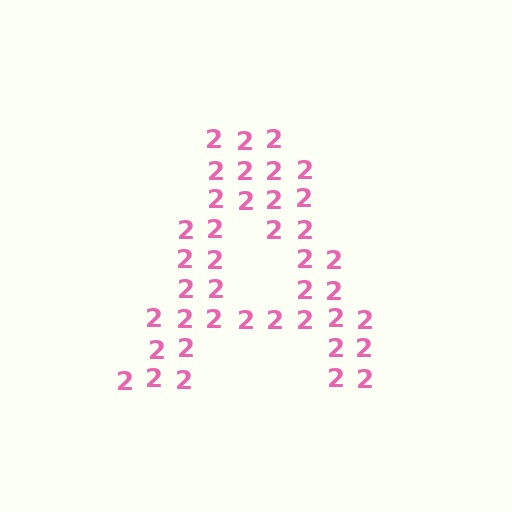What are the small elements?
The small elements are digit 2's.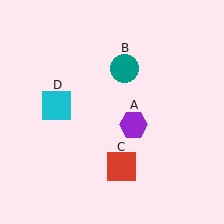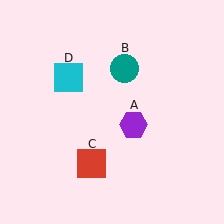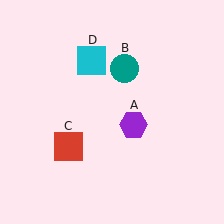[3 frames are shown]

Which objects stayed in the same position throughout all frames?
Purple hexagon (object A) and teal circle (object B) remained stationary.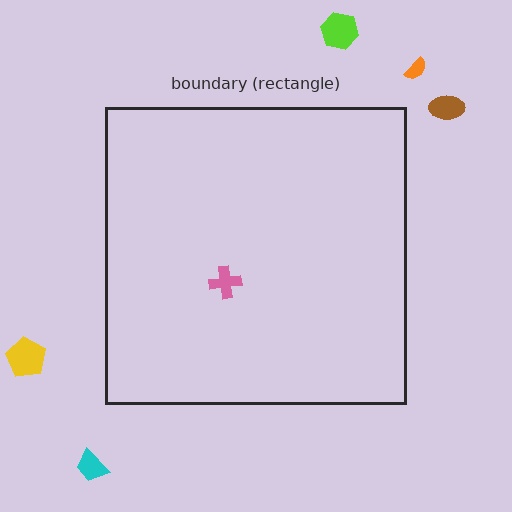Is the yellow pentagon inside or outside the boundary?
Outside.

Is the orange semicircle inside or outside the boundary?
Outside.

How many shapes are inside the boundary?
1 inside, 5 outside.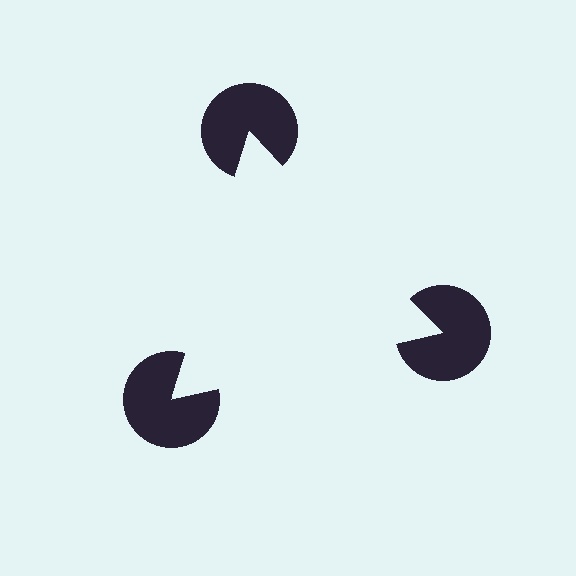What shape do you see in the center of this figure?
An illusory triangle — its edges are inferred from the aligned wedge cuts in the pac-man discs, not physically drawn.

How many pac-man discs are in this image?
There are 3 — one at each vertex of the illusory triangle.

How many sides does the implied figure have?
3 sides.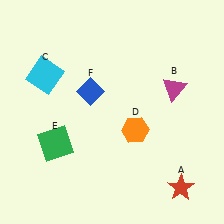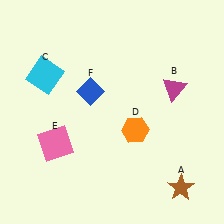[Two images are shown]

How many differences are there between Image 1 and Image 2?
There are 2 differences between the two images.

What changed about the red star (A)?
In Image 1, A is red. In Image 2, it changed to brown.